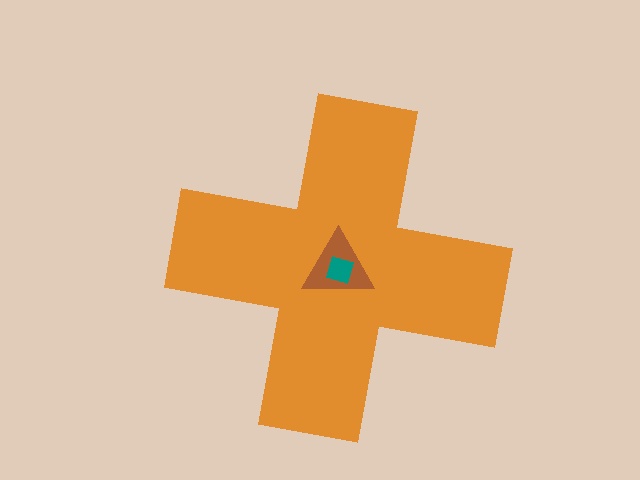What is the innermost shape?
The teal diamond.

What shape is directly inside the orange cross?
The brown triangle.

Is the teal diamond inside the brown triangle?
Yes.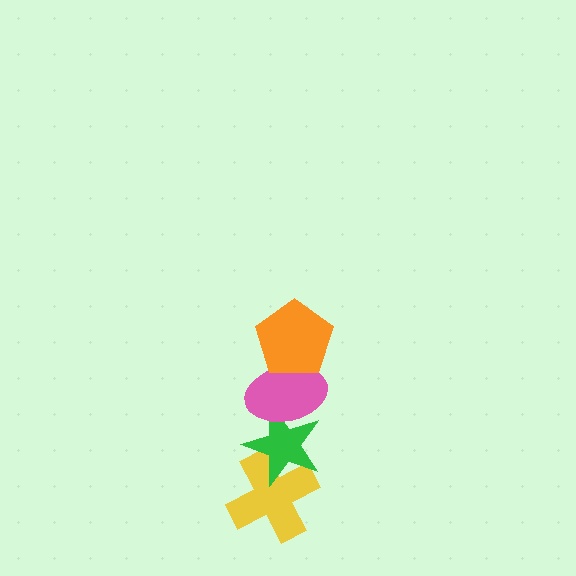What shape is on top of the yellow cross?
The green star is on top of the yellow cross.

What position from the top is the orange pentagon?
The orange pentagon is 1st from the top.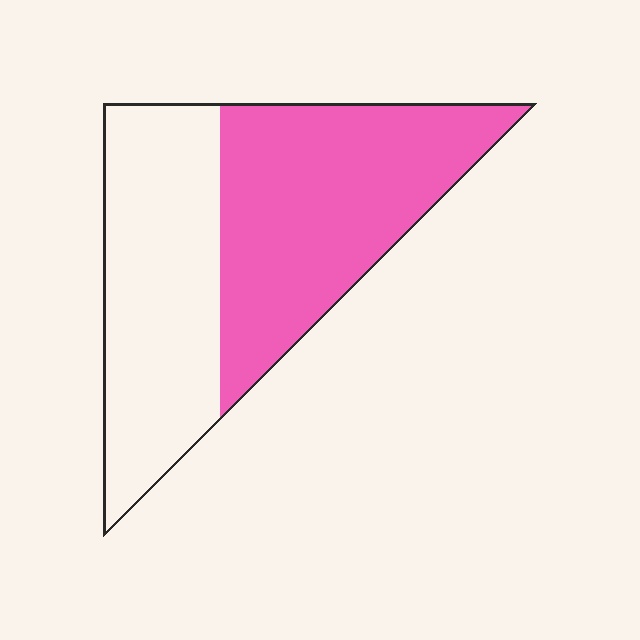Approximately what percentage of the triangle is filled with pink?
Approximately 55%.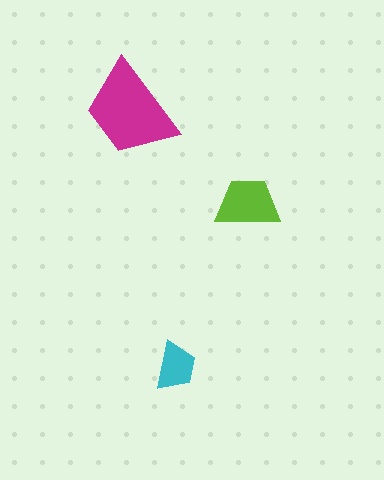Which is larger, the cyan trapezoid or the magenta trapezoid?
The magenta one.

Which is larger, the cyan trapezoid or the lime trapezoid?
The lime one.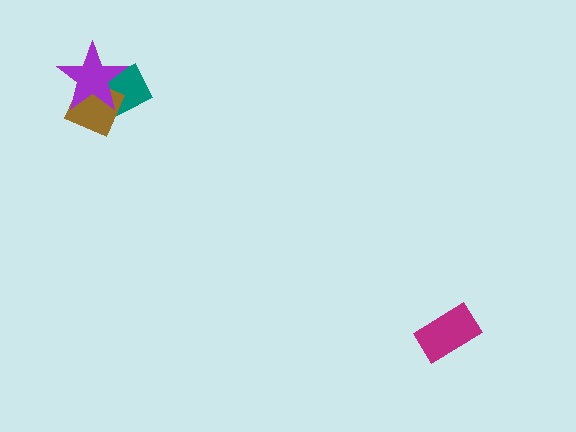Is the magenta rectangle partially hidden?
No, no other shape covers it.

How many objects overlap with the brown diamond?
2 objects overlap with the brown diamond.